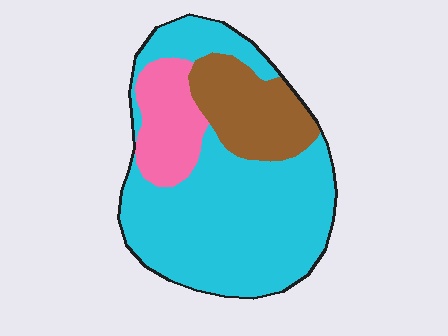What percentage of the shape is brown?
Brown takes up about one fifth (1/5) of the shape.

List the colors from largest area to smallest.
From largest to smallest: cyan, brown, pink.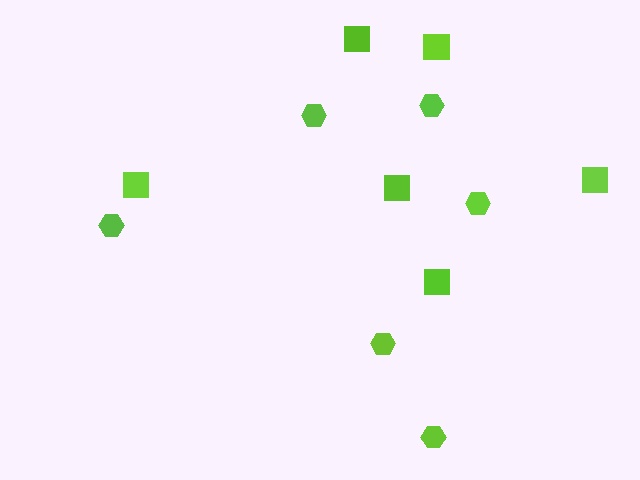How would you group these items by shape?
There are 2 groups: one group of squares (6) and one group of hexagons (6).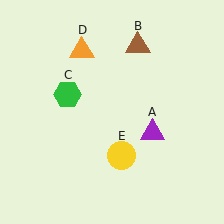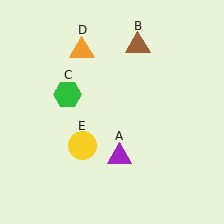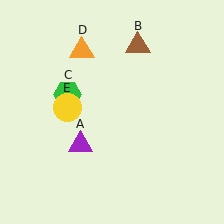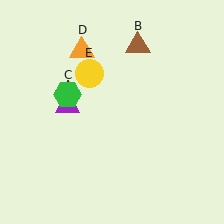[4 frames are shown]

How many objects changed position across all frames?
2 objects changed position: purple triangle (object A), yellow circle (object E).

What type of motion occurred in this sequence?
The purple triangle (object A), yellow circle (object E) rotated clockwise around the center of the scene.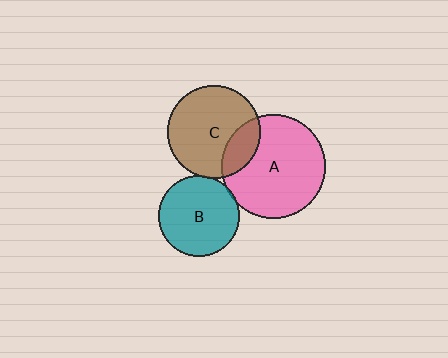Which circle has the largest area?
Circle A (pink).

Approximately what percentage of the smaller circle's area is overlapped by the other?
Approximately 5%.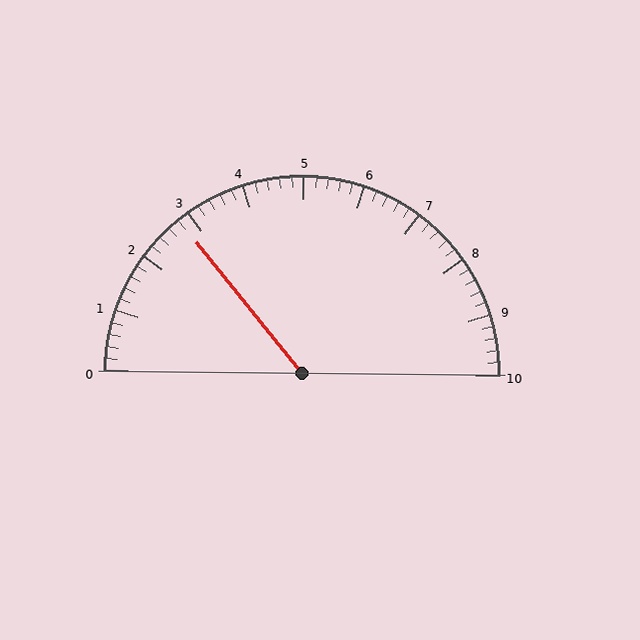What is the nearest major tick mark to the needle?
The nearest major tick mark is 3.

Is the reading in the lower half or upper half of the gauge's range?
The reading is in the lower half of the range (0 to 10).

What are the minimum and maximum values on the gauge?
The gauge ranges from 0 to 10.